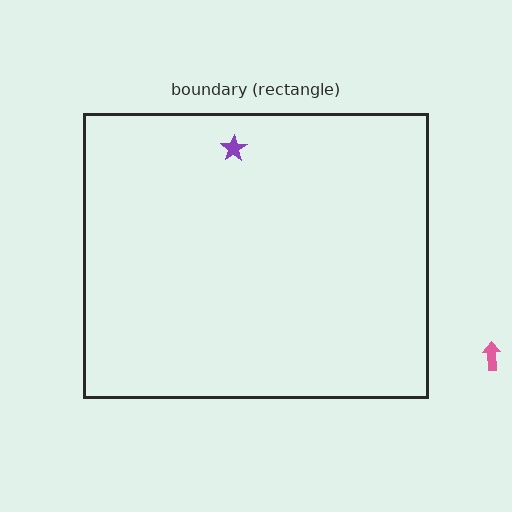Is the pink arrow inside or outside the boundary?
Outside.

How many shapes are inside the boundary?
1 inside, 1 outside.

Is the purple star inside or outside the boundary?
Inside.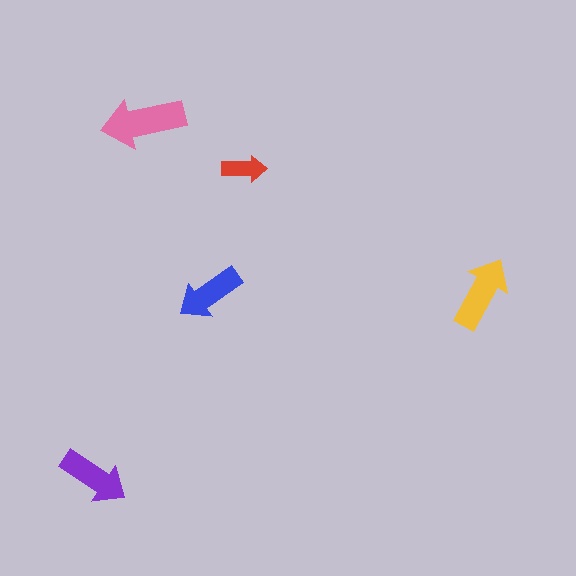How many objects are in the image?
There are 5 objects in the image.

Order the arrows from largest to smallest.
the pink one, the yellow one, the purple one, the blue one, the red one.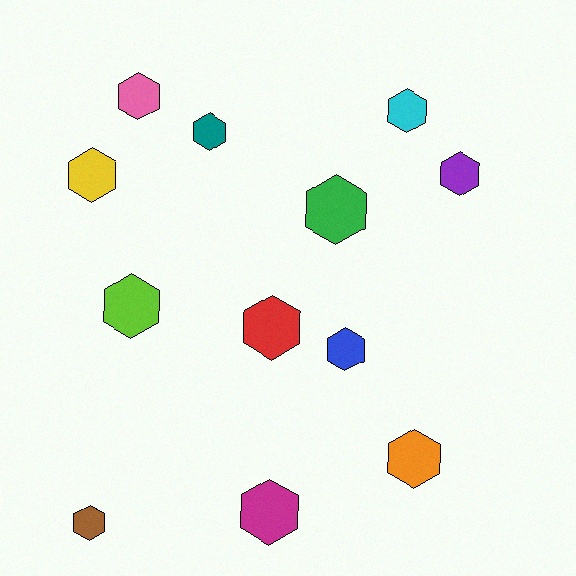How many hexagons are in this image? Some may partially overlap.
There are 12 hexagons.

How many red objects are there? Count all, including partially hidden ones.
There is 1 red object.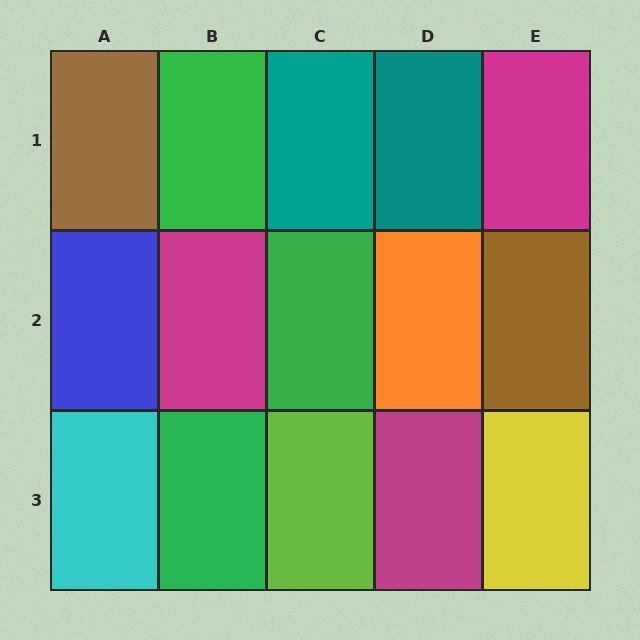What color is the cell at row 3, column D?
Magenta.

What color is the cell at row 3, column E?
Yellow.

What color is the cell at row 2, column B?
Magenta.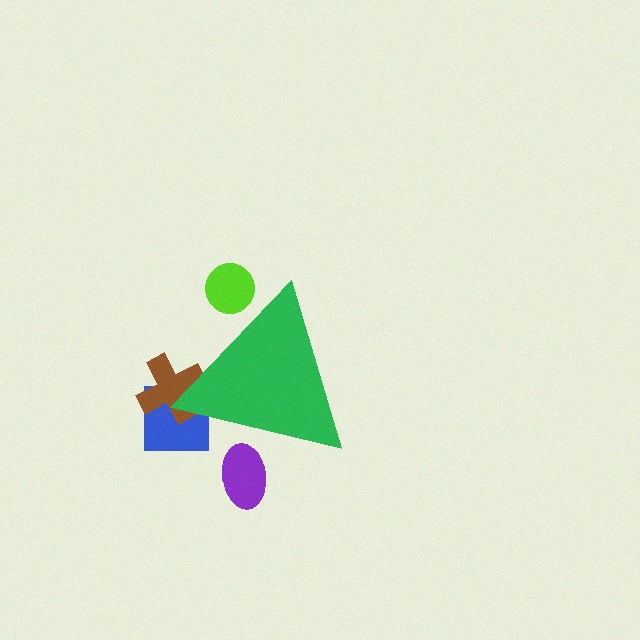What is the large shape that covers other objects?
A green triangle.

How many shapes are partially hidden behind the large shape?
4 shapes are partially hidden.